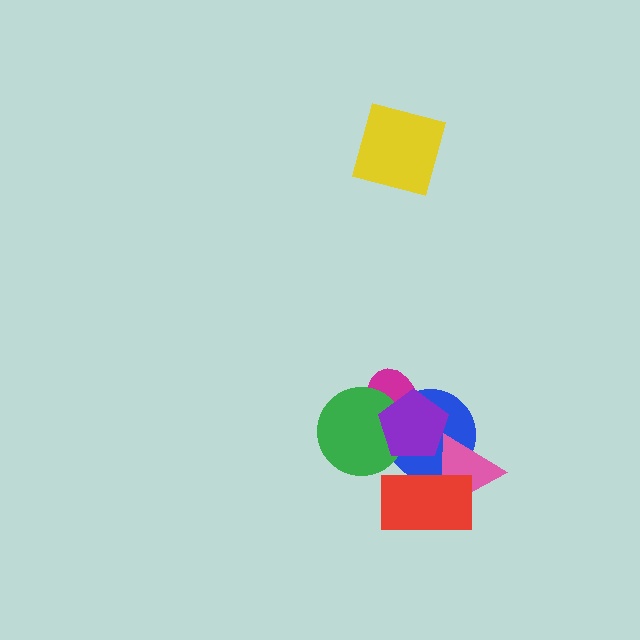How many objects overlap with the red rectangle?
2 objects overlap with the red rectangle.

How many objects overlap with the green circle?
3 objects overlap with the green circle.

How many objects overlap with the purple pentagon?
4 objects overlap with the purple pentagon.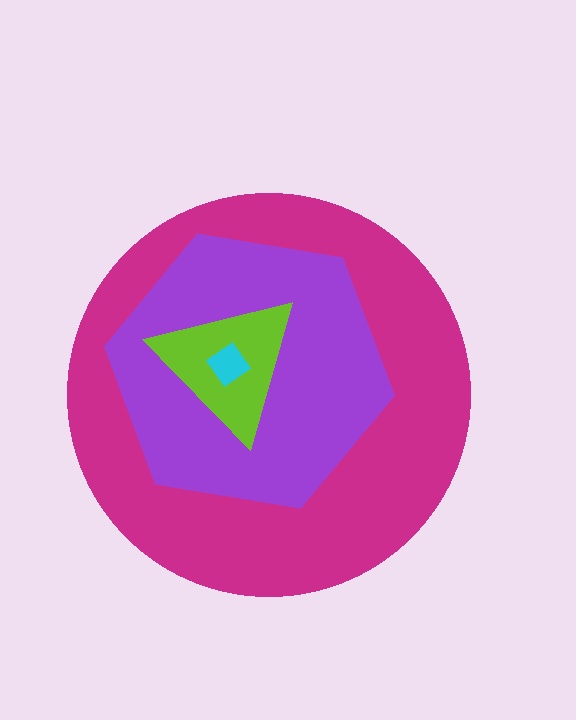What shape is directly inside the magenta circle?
The purple hexagon.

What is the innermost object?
The cyan diamond.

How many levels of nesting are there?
4.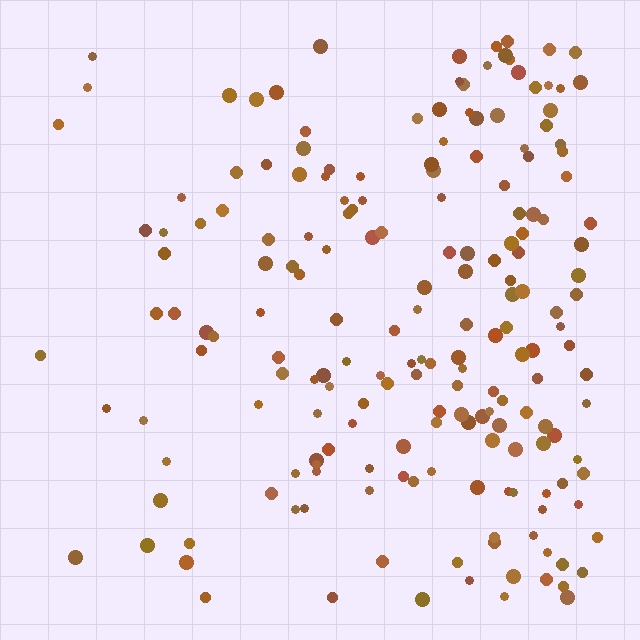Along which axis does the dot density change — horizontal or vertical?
Horizontal.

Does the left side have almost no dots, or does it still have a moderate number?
Still a moderate number, just noticeably fewer than the right.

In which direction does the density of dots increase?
From left to right, with the right side densest.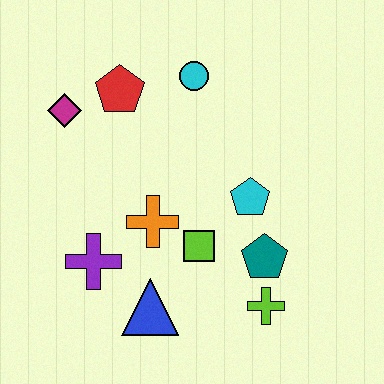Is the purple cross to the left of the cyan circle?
Yes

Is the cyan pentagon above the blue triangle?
Yes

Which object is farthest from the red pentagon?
The lime cross is farthest from the red pentagon.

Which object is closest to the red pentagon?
The magenta diamond is closest to the red pentagon.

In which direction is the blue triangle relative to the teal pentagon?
The blue triangle is to the left of the teal pentagon.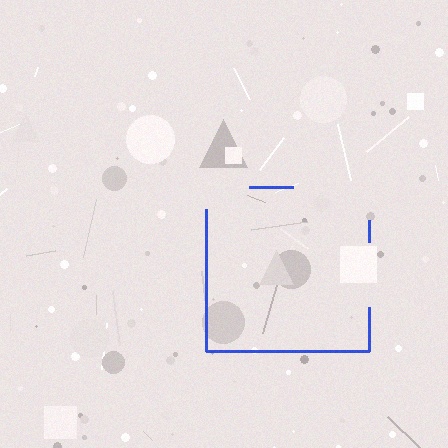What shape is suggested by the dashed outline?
The dashed outline suggests a square.